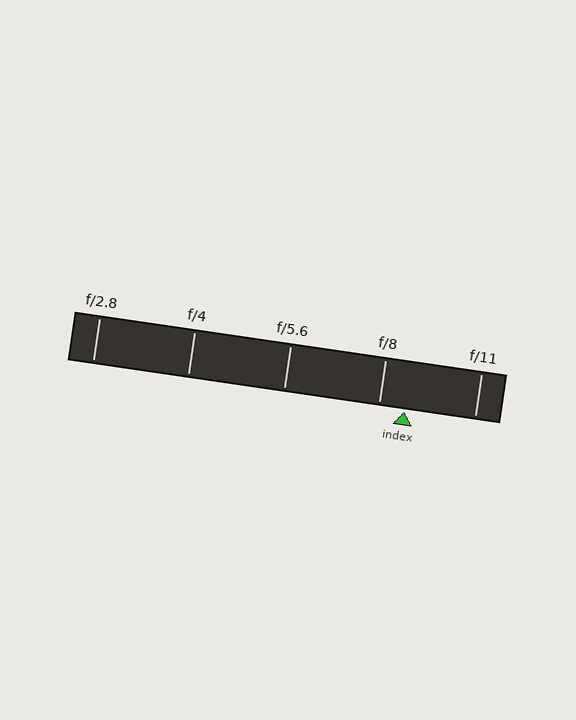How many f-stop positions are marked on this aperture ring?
There are 5 f-stop positions marked.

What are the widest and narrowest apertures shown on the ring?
The widest aperture shown is f/2.8 and the narrowest is f/11.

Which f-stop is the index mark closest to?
The index mark is closest to f/8.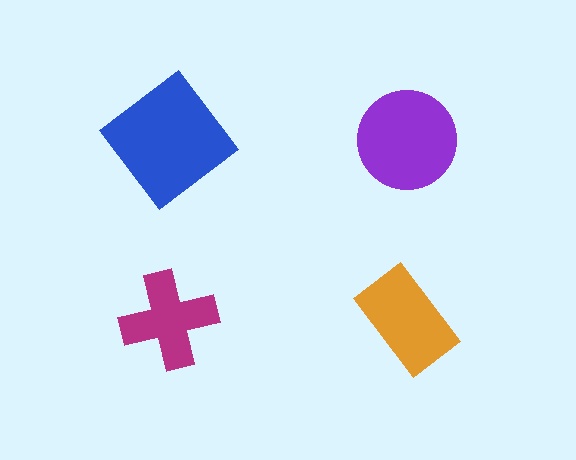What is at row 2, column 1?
A magenta cross.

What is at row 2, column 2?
An orange rectangle.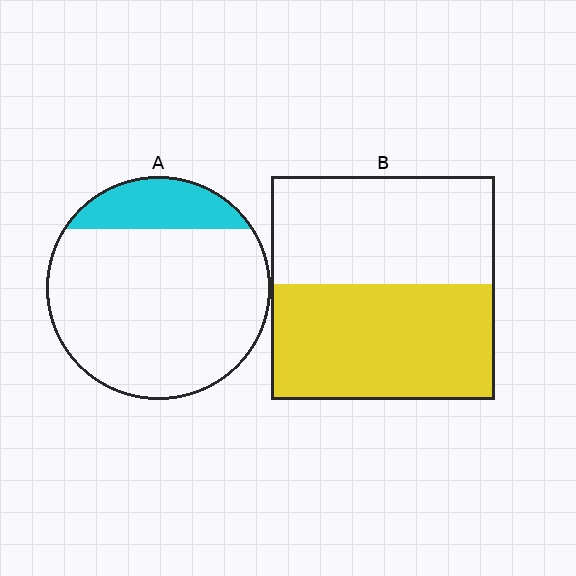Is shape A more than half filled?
No.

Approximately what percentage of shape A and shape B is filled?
A is approximately 20% and B is approximately 50%.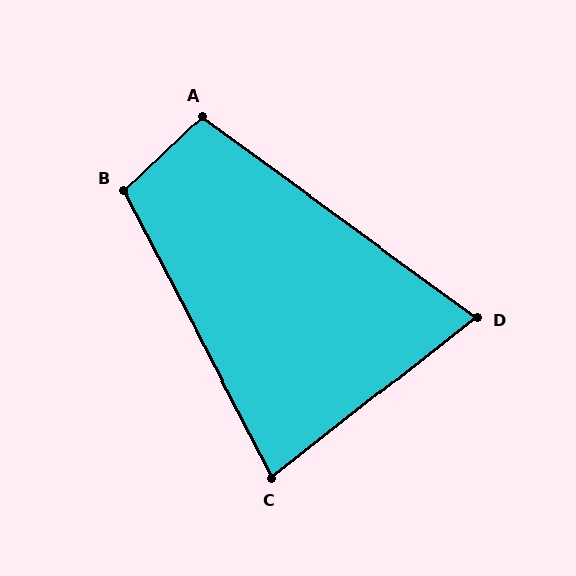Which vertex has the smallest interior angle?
D, at approximately 74 degrees.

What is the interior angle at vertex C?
Approximately 79 degrees (acute).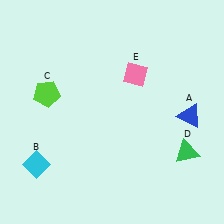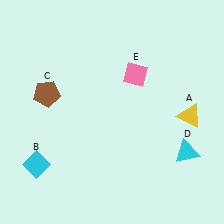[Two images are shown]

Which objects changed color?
A changed from blue to yellow. C changed from lime to brown. D changed from green to cyan.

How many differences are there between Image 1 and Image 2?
There are 3 differences between the two images.